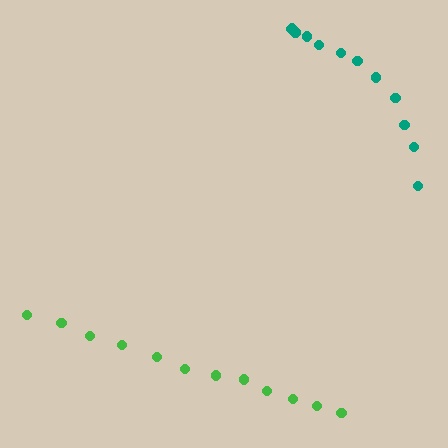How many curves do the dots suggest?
There are 2 distinct paths.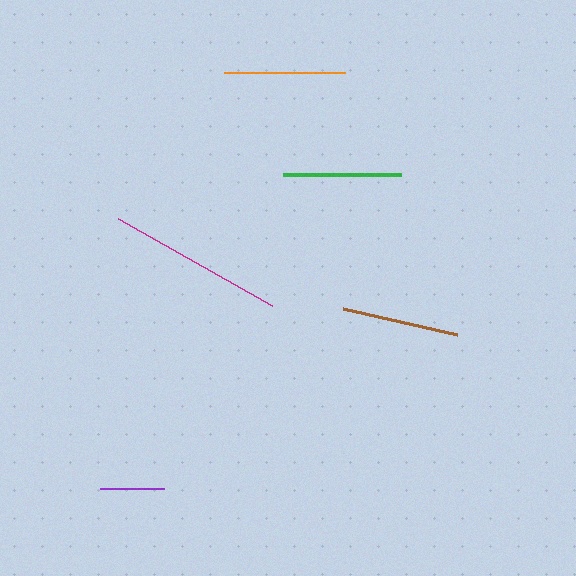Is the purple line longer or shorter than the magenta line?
The magenta line is longer than the purple line.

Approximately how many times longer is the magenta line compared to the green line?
The magenta line is approximately 1.5 times the length of the green line.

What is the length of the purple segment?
The purple segment is approximately 65 pixels long.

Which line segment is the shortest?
The purple line is the shortest at approximately 65 pixels.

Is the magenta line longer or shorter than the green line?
The magenta line is longer than the green line.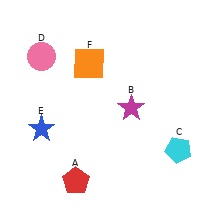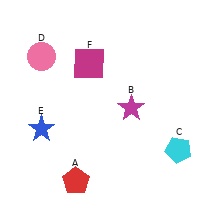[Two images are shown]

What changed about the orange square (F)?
In Image 1, F is orange. In Image 2, it changed to magenta.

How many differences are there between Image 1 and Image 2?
There is 1 difference between the two images.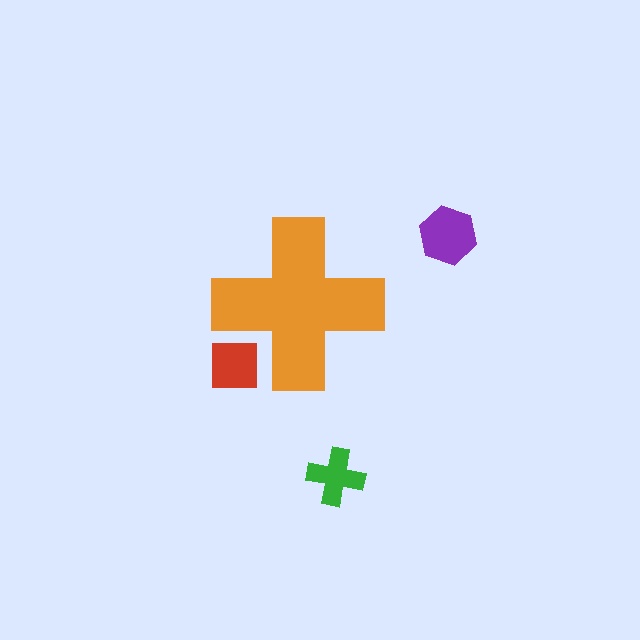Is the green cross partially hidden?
No, the green cross is fully visible.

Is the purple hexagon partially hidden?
No, the purple hexagon is fully visible.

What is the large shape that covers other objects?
An orange cross.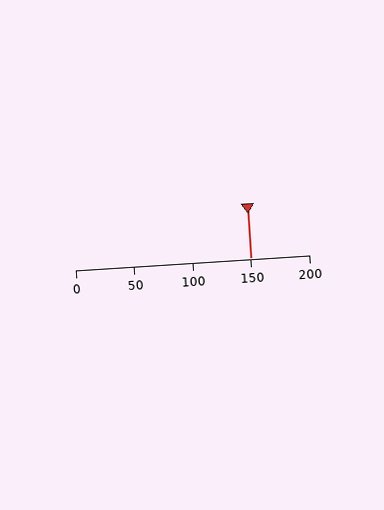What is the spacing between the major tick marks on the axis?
The major ticks are spaced 50 apart.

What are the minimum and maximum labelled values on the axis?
The axis runs from 0 to 200.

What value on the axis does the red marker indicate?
The marker indicates approximately 150.